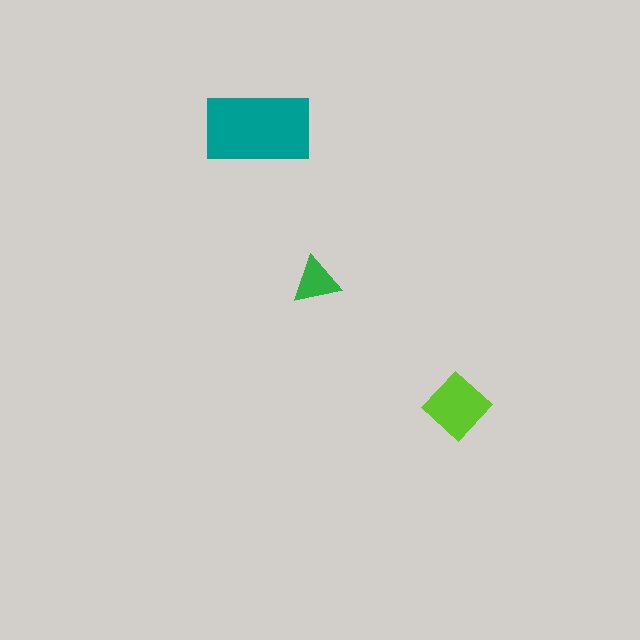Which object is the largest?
The teal rectangle.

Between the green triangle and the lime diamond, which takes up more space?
The lime diamond.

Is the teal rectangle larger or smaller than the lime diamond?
Larger.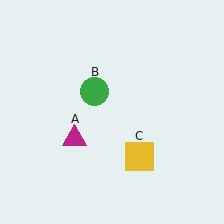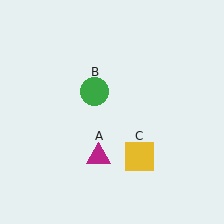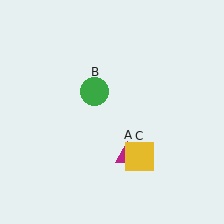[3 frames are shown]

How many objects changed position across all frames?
1 object changed position: magenta triangle (object A).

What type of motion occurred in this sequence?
The magenta triangle (object A) rotated counterclockwise around the center of the scene.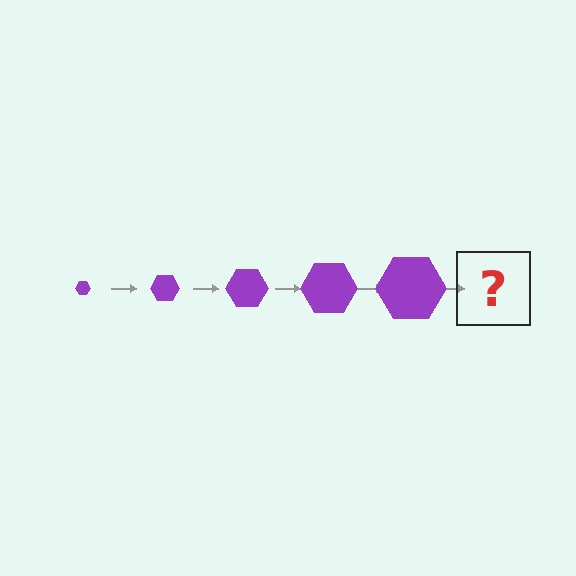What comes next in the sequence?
The next element should be a purple hexagon, larger than the previous one.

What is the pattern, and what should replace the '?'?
The pattern is that the hexagon gets progressively larger each step. The '?' should be a purple hexagon, larger than the previous one.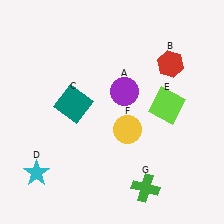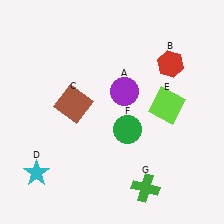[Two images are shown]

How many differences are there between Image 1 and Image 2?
There are 2 differences between the two images.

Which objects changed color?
C changed from teal to brown. F changed from yellow to green.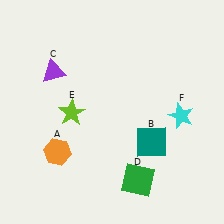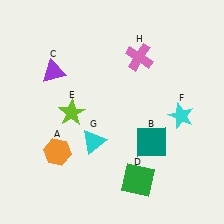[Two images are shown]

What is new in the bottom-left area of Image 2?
A cyan triangle (G) was added in the bottom-left area of Image 2.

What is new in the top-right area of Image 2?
A pink cross (H) was added in the top-right area of Image 2.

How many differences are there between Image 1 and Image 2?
There are 2 differences between the two images.